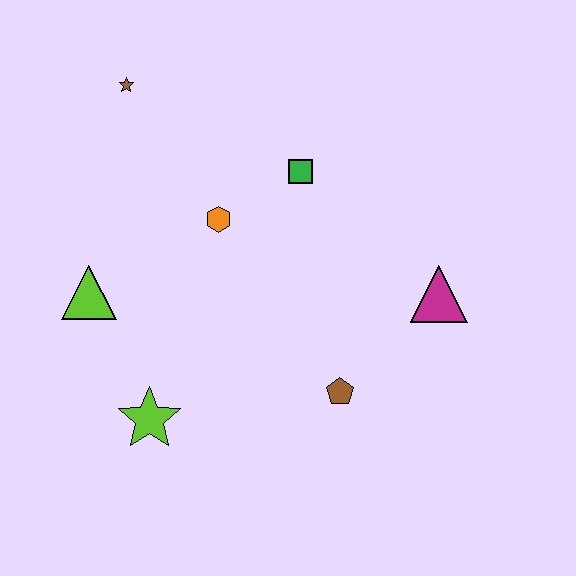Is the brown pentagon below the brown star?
Yes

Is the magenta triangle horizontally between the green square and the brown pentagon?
No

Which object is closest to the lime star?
The lime triangle is closest to the lime star.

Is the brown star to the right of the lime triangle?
Yes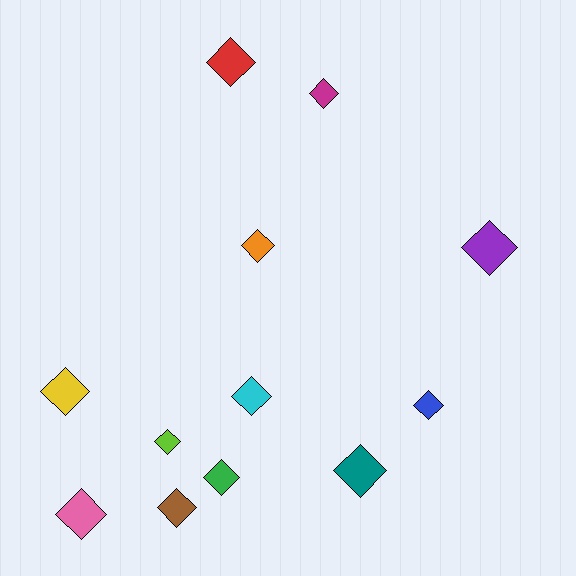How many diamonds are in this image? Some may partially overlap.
There are 12 diamonds.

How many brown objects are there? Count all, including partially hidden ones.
There is 1 brown object.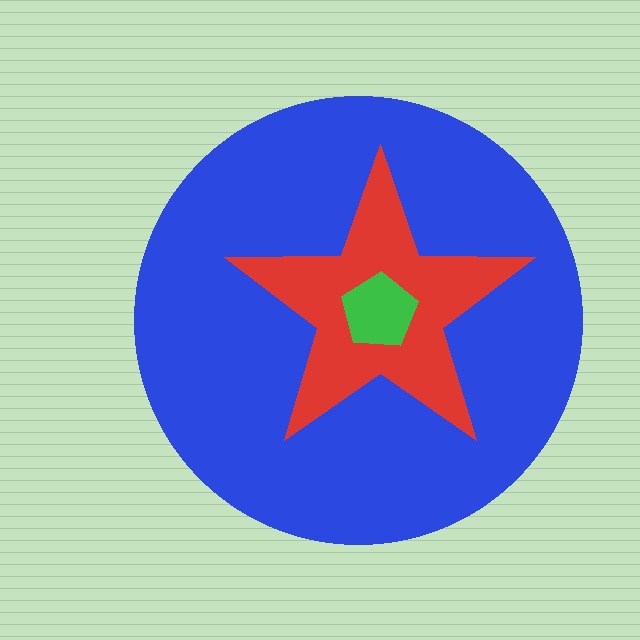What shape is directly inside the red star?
The green pentagon.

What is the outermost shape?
The blue circle.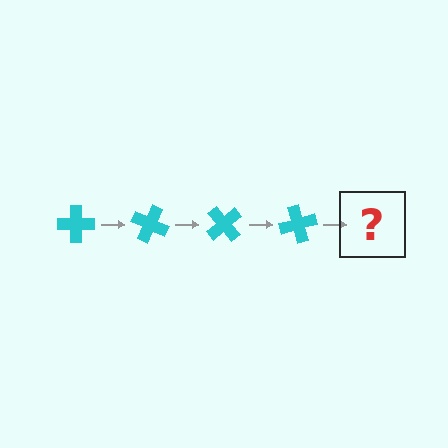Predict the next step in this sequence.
The next step is a cyan cross rotated 100 degrees.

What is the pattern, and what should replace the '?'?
The pattern is that the cross rotates 25 degrees each step. The '?' should be a cyan cross rotated 100 degrees.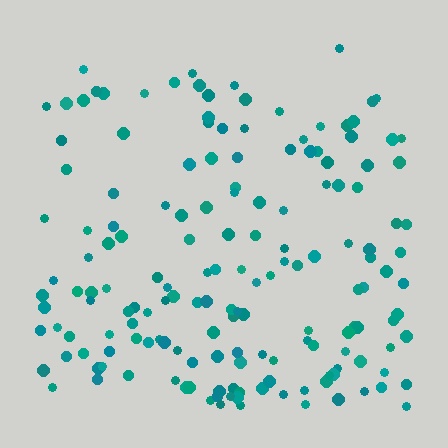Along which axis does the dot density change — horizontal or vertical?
Vertical.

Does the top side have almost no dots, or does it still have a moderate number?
Still a moderate number, just noticeably fewer than the bottom.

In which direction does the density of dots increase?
From top to bottom, with the bottom side densest.